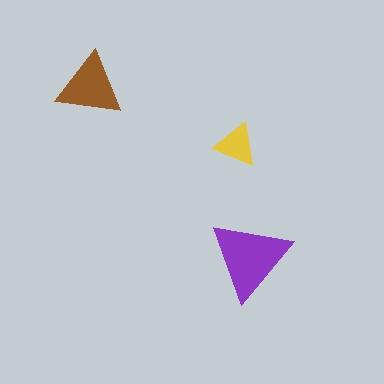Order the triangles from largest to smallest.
the purple one, the brown one, the yellow one.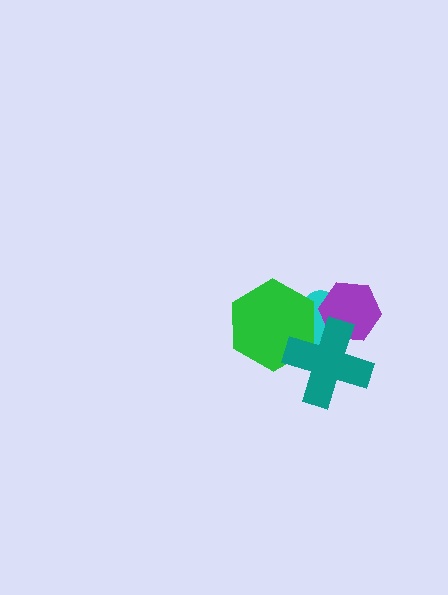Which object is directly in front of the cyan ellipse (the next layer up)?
The purple hexagon is directly in front of the cyan ellipse.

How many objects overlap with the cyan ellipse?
3 objects overlap with the cyan ellipse.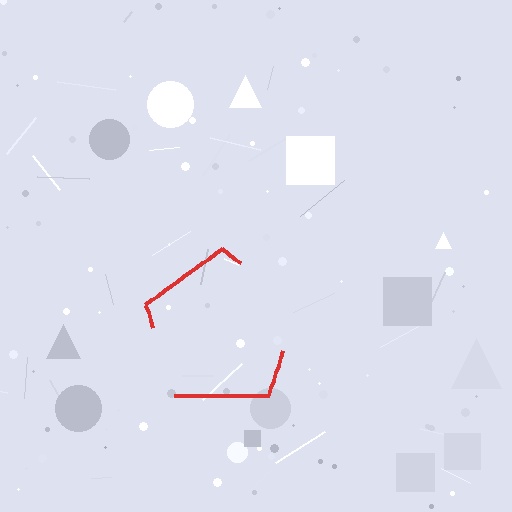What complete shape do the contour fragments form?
The contour fragments form a pentagon.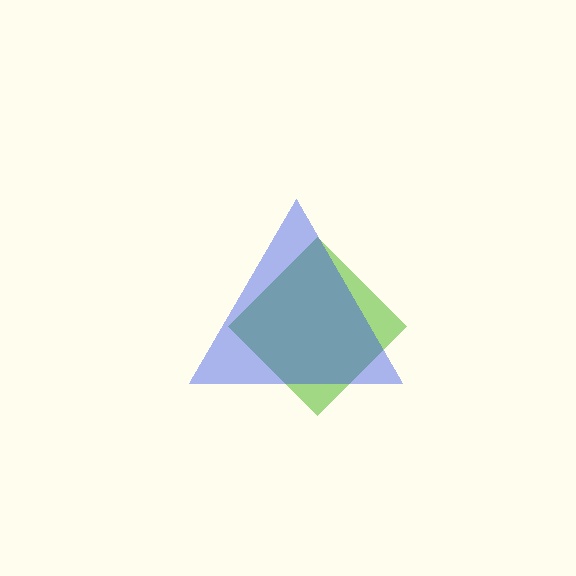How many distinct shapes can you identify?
There are 2 distinct shapes: a lime diamond, a blue triangle.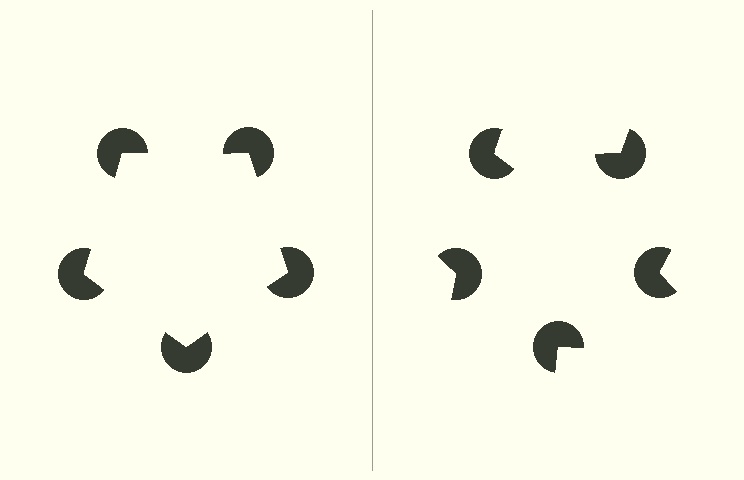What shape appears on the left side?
An illusory pentagon.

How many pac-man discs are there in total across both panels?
10 — 5 on each side.